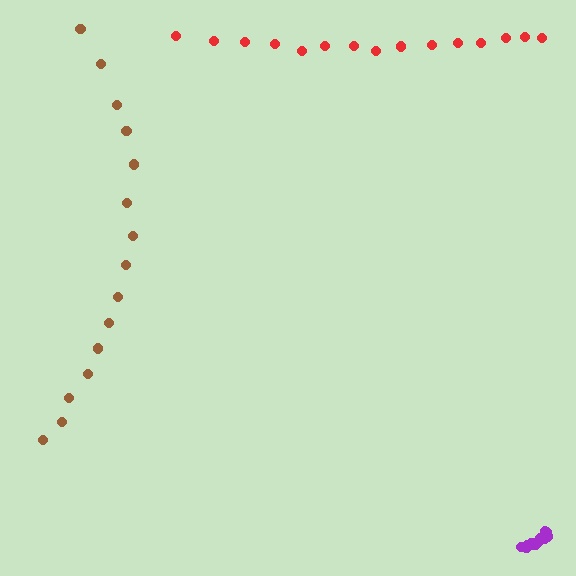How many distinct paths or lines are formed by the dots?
There are 3 distinct paths.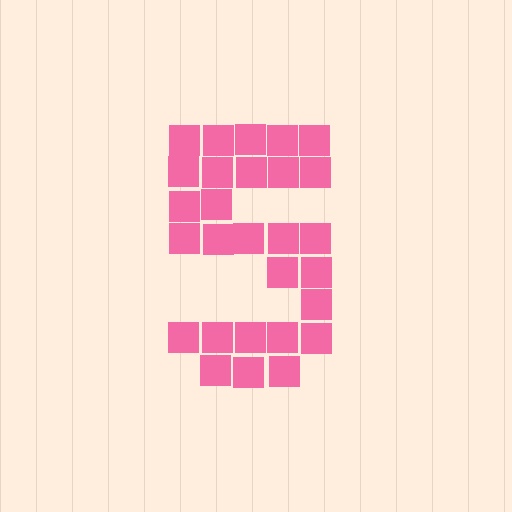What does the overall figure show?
The overall figure shows the digit 5.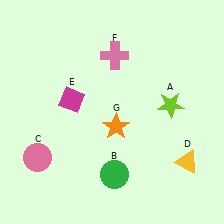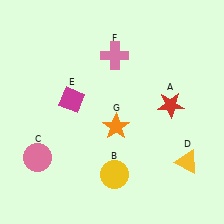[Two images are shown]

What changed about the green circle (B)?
In Image 1, B is green. In Image 2, it changed to yellow.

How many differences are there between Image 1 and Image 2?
There are 2 differences between the two images.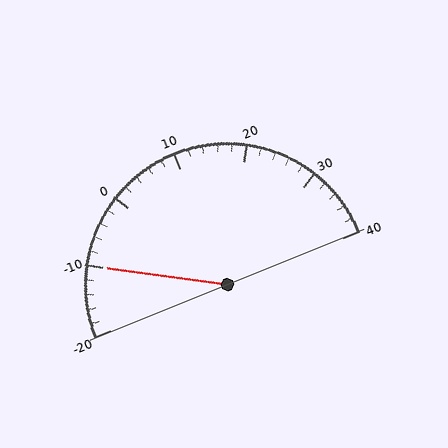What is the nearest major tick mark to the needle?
The nearest major tick mark is -10.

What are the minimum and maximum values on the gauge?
The gauge ranges from -20 to 40.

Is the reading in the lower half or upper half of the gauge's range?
The reading is in the lower half of the range (-20 to 40).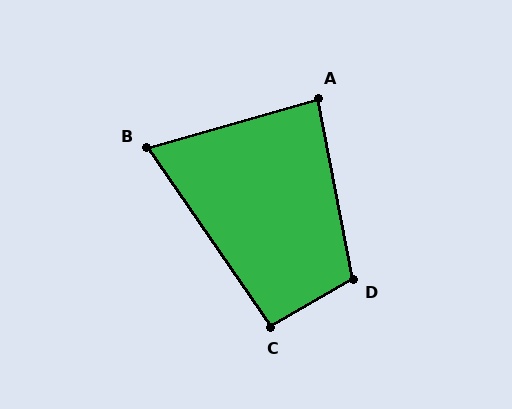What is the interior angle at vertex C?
Approximately 95 degrees (obtuse).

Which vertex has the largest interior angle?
D, at approximately 109 degrees.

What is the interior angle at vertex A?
Approximately 85 degrees (acute).